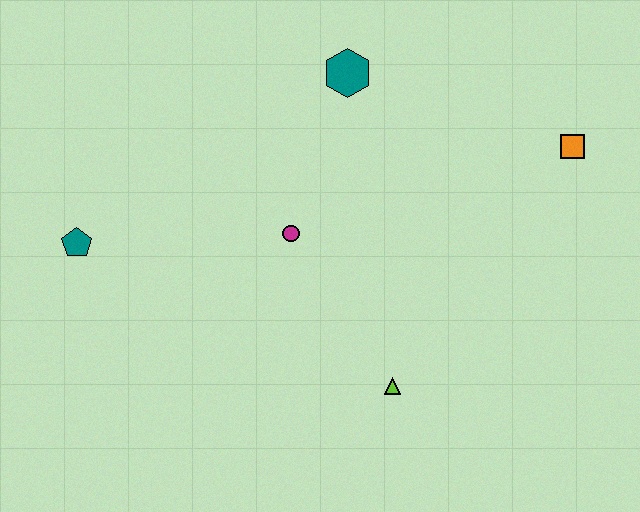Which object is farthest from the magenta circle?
The orange square is farthest from the magenta circle.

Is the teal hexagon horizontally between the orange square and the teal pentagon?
Yes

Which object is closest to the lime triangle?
The magenta circle is closest to the lime triangle.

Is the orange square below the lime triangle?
No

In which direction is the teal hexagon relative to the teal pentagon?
The teal hexagon is to the right of the teal pentagon.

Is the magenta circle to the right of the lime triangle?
No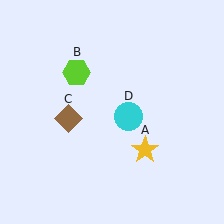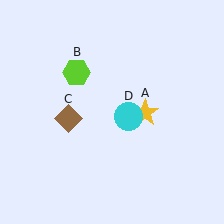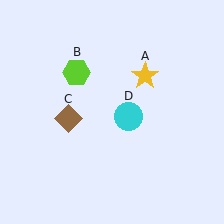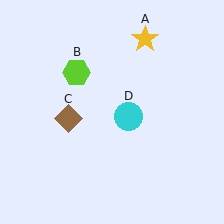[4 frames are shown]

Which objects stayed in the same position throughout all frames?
Lime hexagon (object B) and brown diamond (object C) and cyan circle (object D) remained stationary.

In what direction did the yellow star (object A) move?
The yellow star (object A) moved up.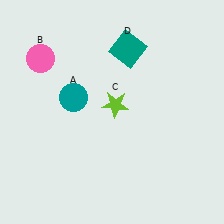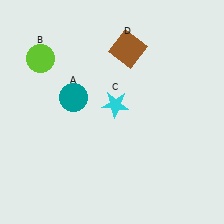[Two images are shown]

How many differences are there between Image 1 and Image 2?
There are 3 differences between the two images.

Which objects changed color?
B changed from pink to lime. C changed from lime to cyan. D changed from teal to brown.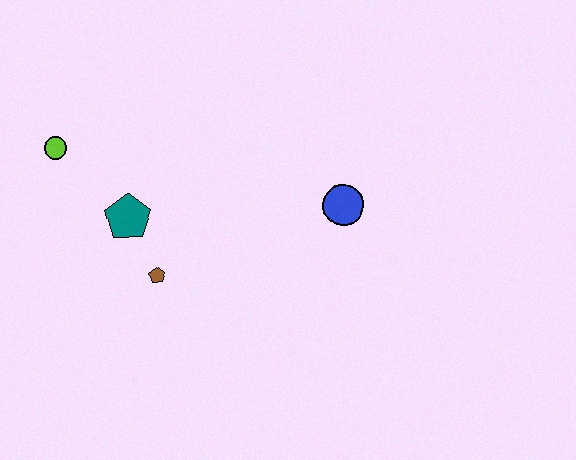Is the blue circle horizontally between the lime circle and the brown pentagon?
No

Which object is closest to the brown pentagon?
The teal pentagon is closest to the brown pentagon.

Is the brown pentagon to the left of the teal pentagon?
No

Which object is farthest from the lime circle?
The blue circle is farthest from the lime circle.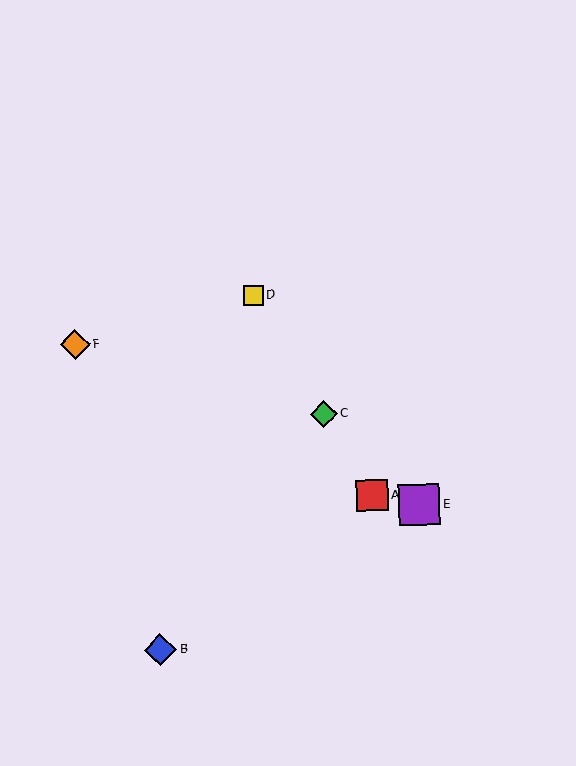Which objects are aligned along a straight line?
Objects A, C, D are aligned along a straight line.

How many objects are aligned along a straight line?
3 objects (A, C, D) are aligned along a straight line.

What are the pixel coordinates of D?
Object D is at (253, 295).